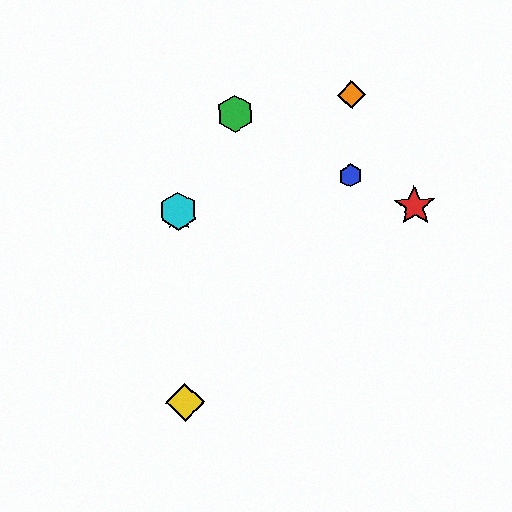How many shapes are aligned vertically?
3 shapes (the yellow diamond, the purple star, the cyan hexagon) are aligned vertically.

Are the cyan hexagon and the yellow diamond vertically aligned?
Yes, both are at x≈178.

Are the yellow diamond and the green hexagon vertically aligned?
No, the yellow diamond is at x≈185 and the green hexagon is at x≈235.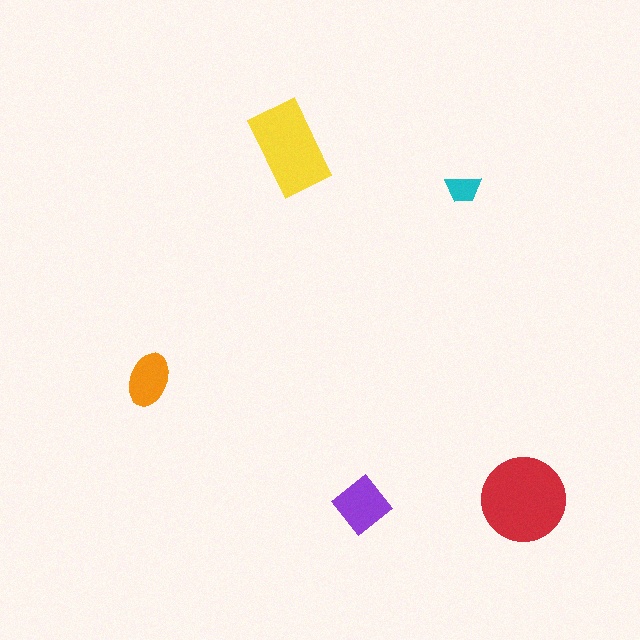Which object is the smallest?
The cyan trapezoid.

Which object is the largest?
The red circle.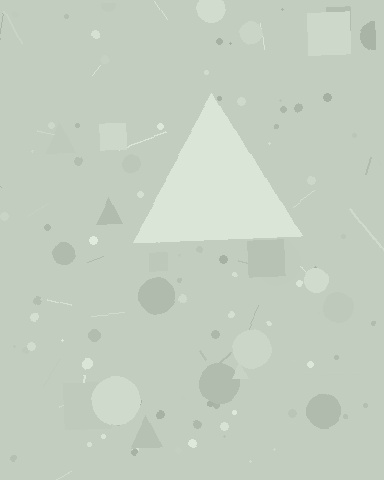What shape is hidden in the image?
A triangle is hidden in the image.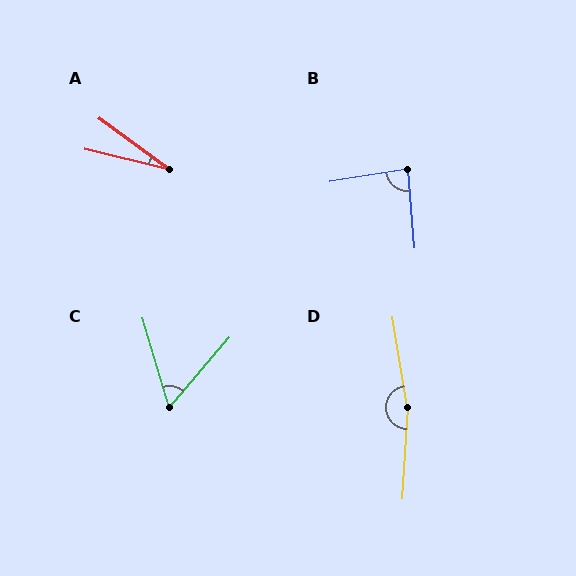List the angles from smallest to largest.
A (22°), C (58°), B (86°), D (168°).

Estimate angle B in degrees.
Approximately 86 degrees.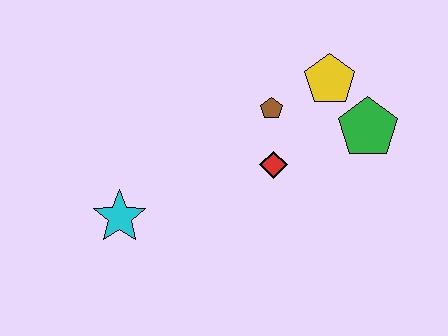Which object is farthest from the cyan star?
The green pentagon is farthest from the cyan star.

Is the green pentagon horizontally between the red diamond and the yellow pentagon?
No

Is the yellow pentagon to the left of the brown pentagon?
No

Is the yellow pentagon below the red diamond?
No